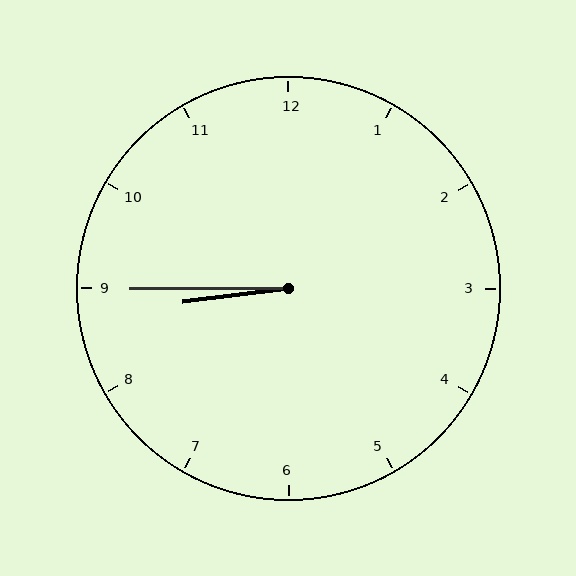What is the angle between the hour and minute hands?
Approximately 8 degrees.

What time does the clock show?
8:45.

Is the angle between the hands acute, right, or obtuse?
It is acute.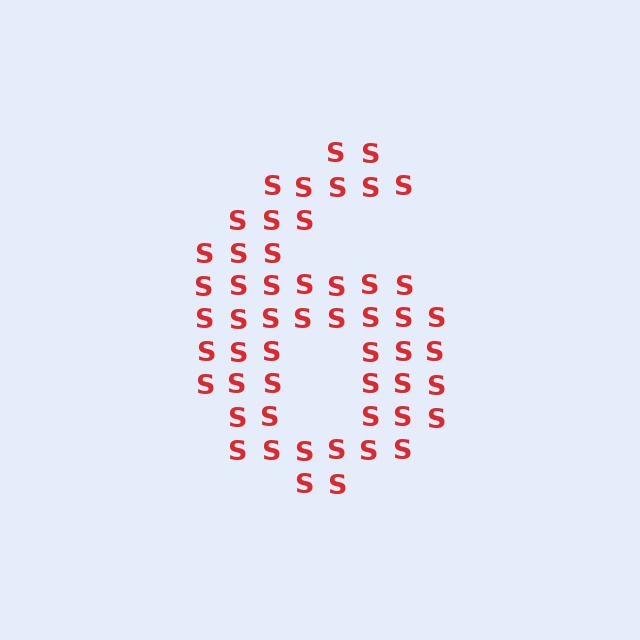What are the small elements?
The small elements are letter S's.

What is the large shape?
The large shape is the digit 6.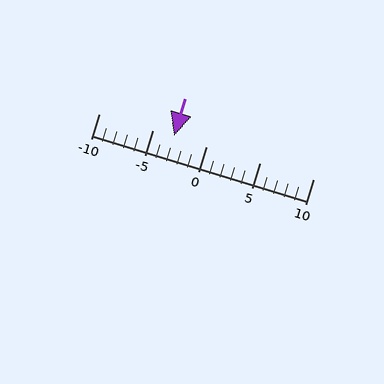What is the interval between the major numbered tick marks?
The major tick marks are spaced 5 units apart.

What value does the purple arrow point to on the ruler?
The purple arrow points to approximately -3.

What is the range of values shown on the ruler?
The ruler shows values from -10 to 10.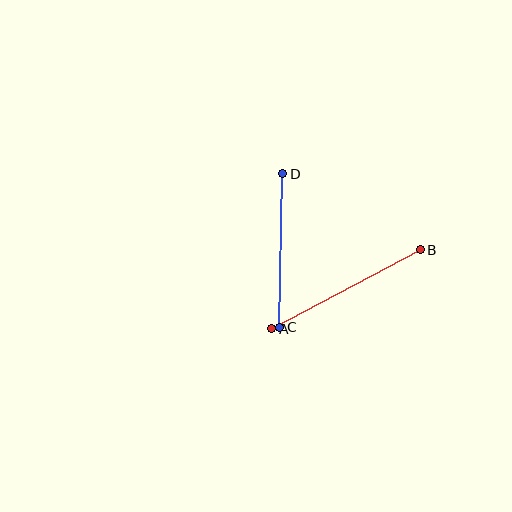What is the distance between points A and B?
The distance is approximately 168 pixels.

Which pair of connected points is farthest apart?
Points A and B are farthest apart.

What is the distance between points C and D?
The distance is approximately 154 pixels.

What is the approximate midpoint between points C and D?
The midpoint is at approximately (281, 250) pixels.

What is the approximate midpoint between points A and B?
The midpoint is at approximately (346, 289) pixels.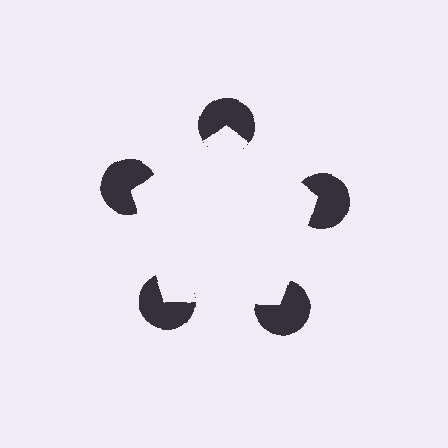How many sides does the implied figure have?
5 sides.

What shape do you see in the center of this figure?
An illusory pentagon — its edges are inferred from the aligned wedge cuts in the pac-man discs, not physically drawn.